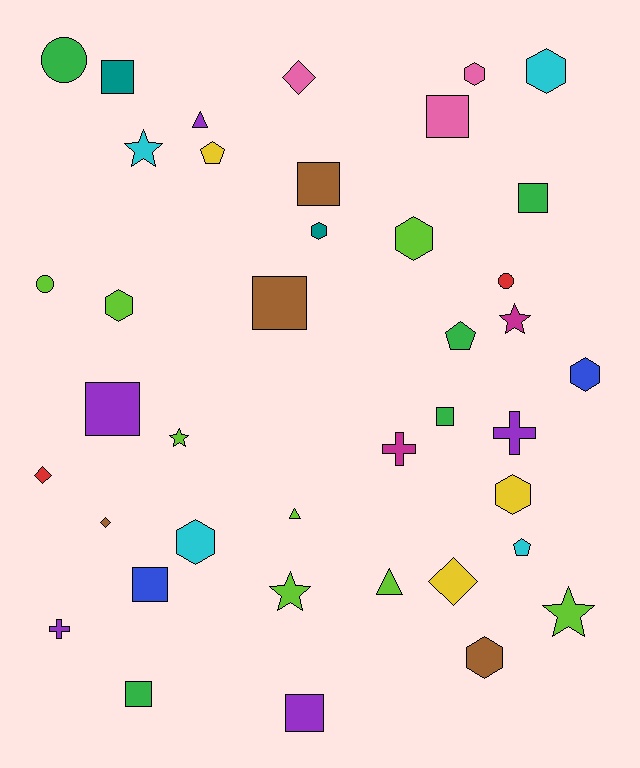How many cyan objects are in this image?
There are 4 cyan objects.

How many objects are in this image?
There are 40 objects.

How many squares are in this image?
There are 10 squares.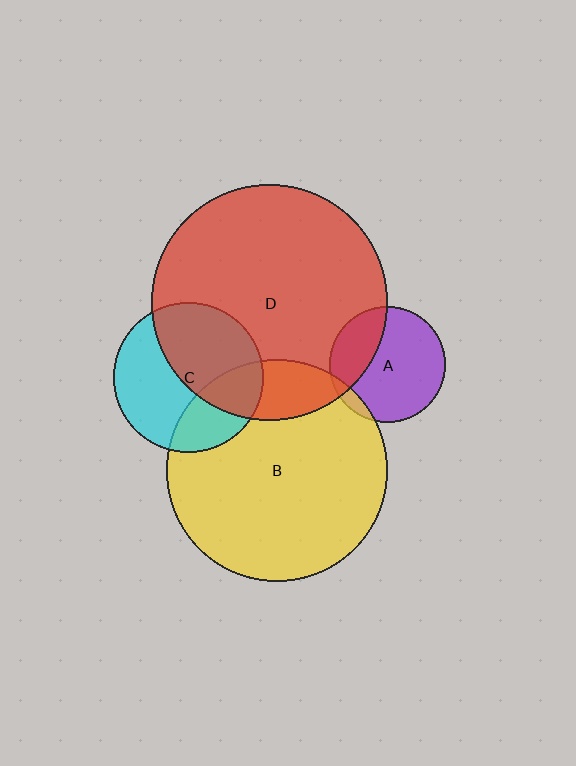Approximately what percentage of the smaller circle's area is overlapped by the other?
Approximately 50%.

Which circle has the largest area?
Circle D (red).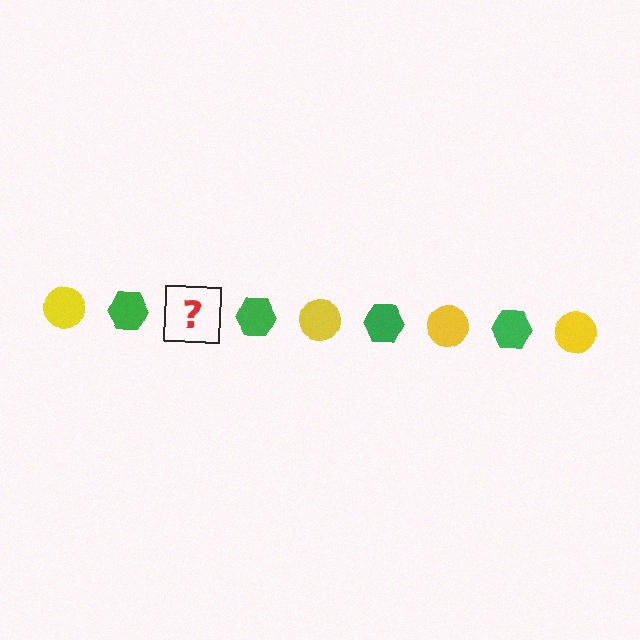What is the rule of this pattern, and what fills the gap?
The rule is that the pattern alternates between yellow circle and green hexagon. The gap should be filled with a yellow circle.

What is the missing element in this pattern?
The missing element is a yellow circle.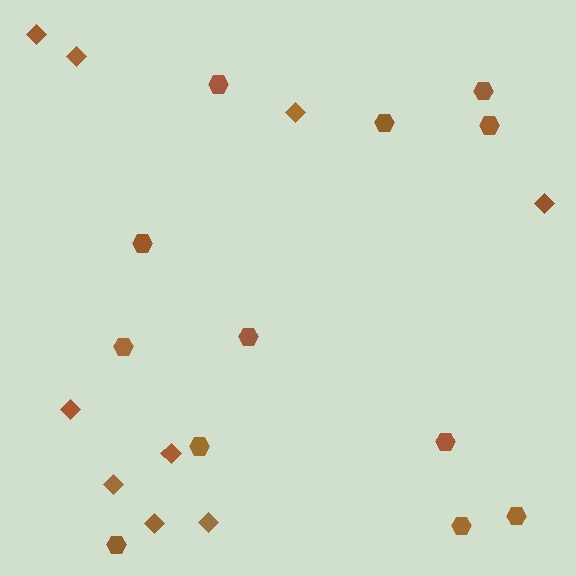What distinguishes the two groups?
There are 2 groups: one group of diamonds (9) and one group of hexagons (12).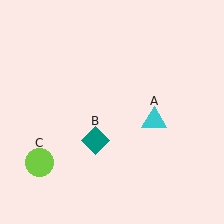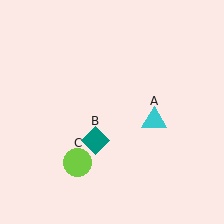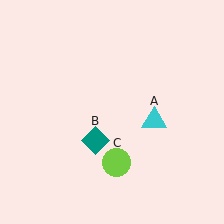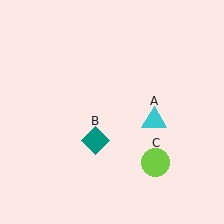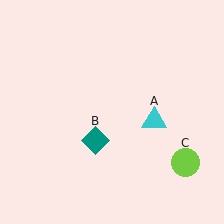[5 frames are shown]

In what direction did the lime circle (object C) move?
The lime circle (object C) moved right.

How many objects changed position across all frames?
1 object changed position: lime circle (object C).